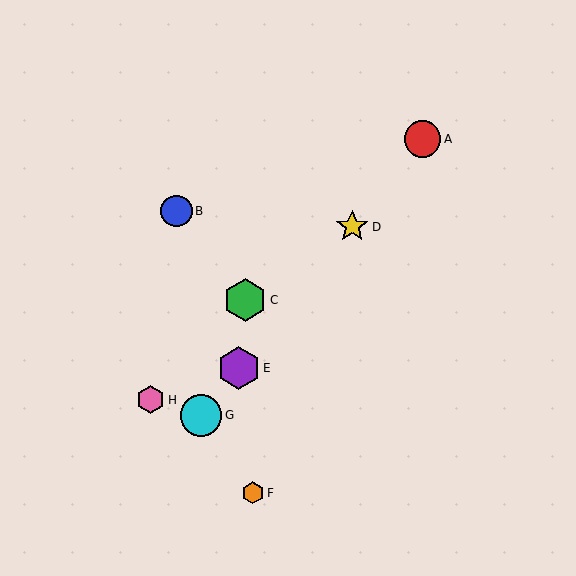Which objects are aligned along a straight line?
Objects A, D, E, G are aligned along a straight line.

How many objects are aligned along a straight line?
4 objects (A, D, E, G) are aligned along a straight line.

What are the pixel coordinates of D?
Object D is at (352, 227).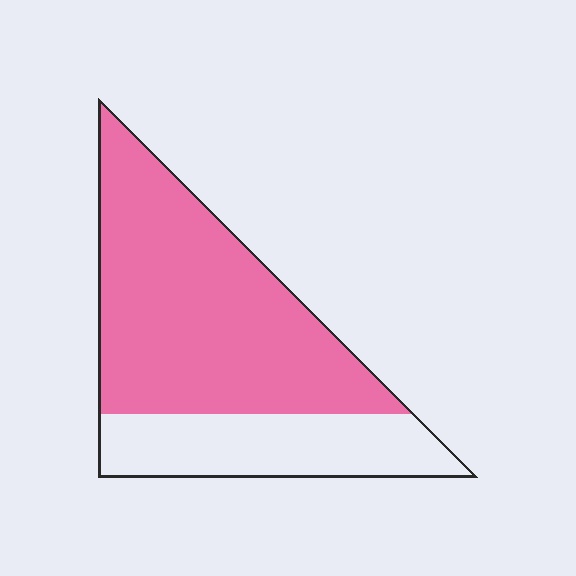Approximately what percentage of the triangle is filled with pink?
Approximately 70%.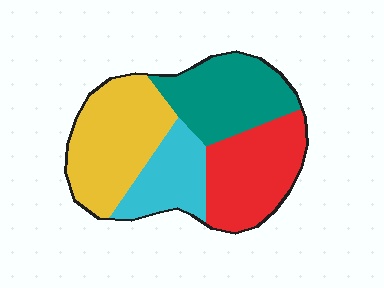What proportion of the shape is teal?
Teal takes up about one quarter (1/4) of the shape.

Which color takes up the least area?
Cyan, at roughly 15%.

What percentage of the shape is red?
Red takes up between a quarter and a half of the shape.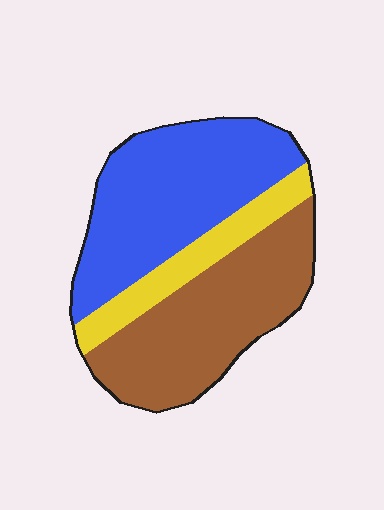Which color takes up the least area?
Yellow, at roughly 15%.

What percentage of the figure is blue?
Blue takes up about two fifths (2/5) of the figure.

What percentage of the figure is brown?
Brown covers about 40% of the figure.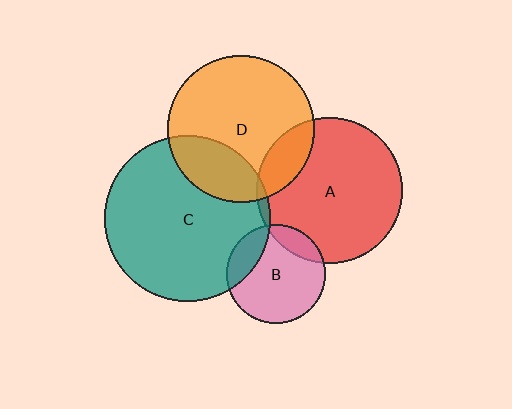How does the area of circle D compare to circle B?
Approximately 2.2 times.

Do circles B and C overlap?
Yes.